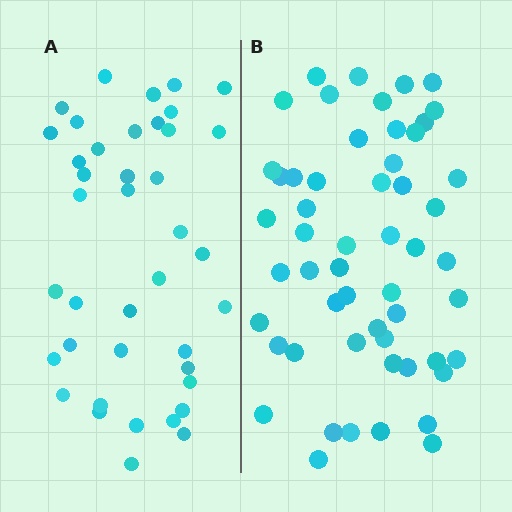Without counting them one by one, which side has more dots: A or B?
Region B (the right region) has more dots.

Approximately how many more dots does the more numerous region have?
Region B has approximately 15 more dots than region A.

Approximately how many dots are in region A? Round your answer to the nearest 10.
About 40 dots.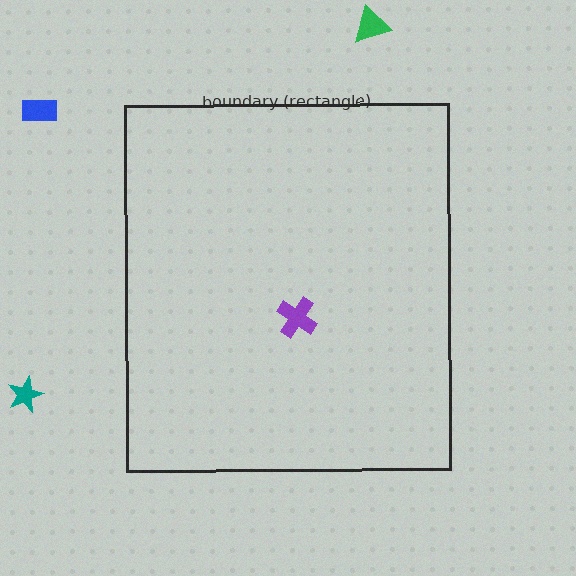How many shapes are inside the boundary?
1 inside, 3 outside.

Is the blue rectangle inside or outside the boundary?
Outside.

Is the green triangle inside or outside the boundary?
Outside.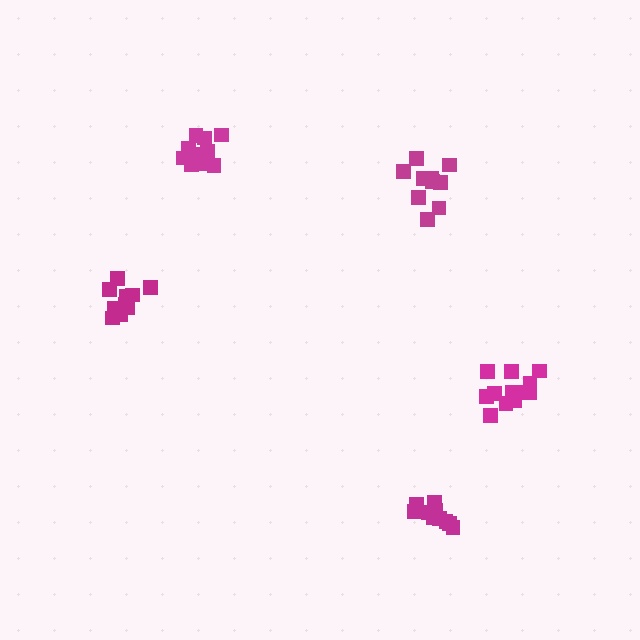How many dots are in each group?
Group 1: 10 dots, Group 2: 11 dots, Group 3: 12 dots, Group 4: 10 dots, Group 5: 12 dots (55 total).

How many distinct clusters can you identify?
There are 5 distinct clusters.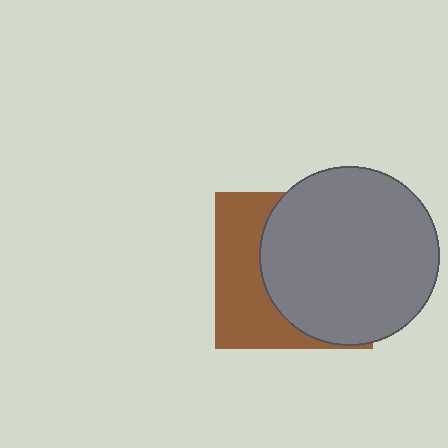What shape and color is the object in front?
The object in front is a gray circle.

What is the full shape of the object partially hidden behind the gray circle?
The partially hidden object is a brown square.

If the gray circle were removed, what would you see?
You would see the complete brown square.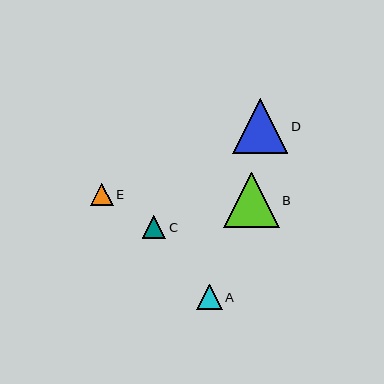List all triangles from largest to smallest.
From largest to smallest: B, D, A, C, E.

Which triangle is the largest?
Triangle B is the largest with a size of approximately 55 pixels.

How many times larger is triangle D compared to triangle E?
Triangle D is approximately 2.4 times the size of triangle E.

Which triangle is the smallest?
Triangle E is the smallest with a size of approximately 22 pixels.